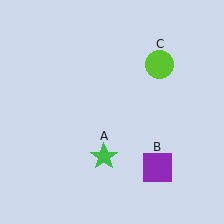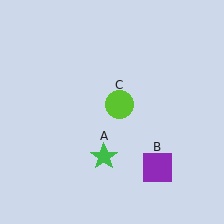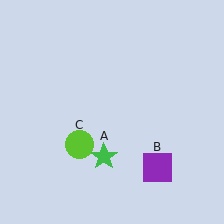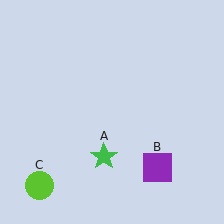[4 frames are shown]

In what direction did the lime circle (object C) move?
The lime circle (object C) moved down and to the left.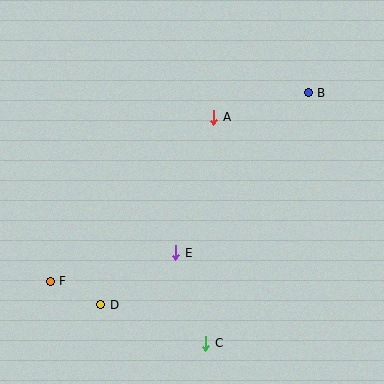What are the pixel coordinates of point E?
Point E is at (176, 253).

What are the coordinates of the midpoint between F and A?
The midpoint between F and A is at (132, 199).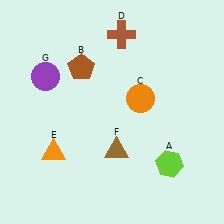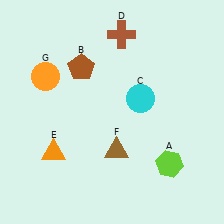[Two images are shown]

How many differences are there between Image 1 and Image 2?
There are 2 differences between the two images.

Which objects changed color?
C changed from orange to cyan. G changed from purple to orange.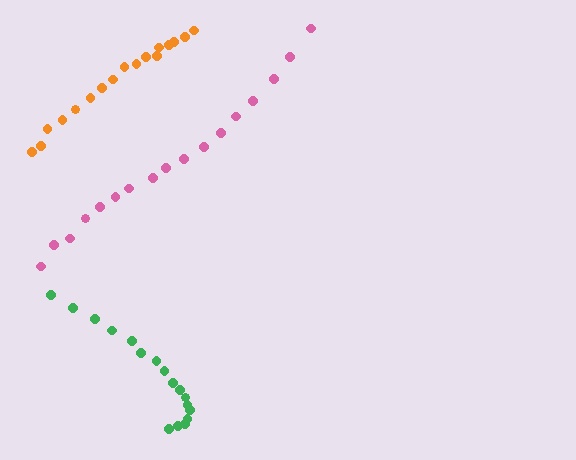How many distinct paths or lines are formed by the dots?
There are 3 distinct paths.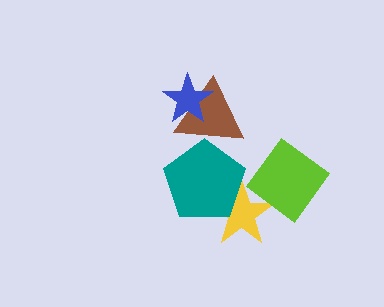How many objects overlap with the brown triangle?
2 objects overlap with the brown triangle.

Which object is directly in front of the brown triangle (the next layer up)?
The teal pentagon is directly in front of the brown triangle.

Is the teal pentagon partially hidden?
No, no other shape covers it.